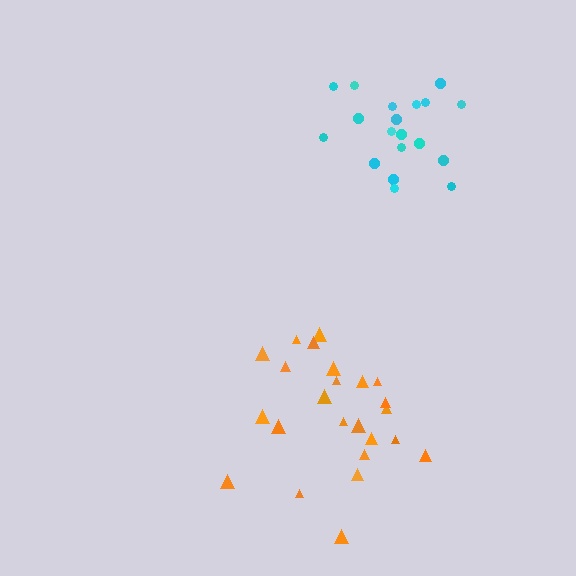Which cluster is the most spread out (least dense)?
Cyan.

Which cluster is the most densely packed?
Orange.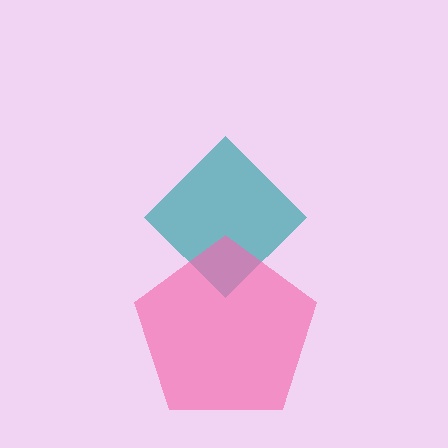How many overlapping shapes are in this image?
There are 2 overlapping shapes in the image.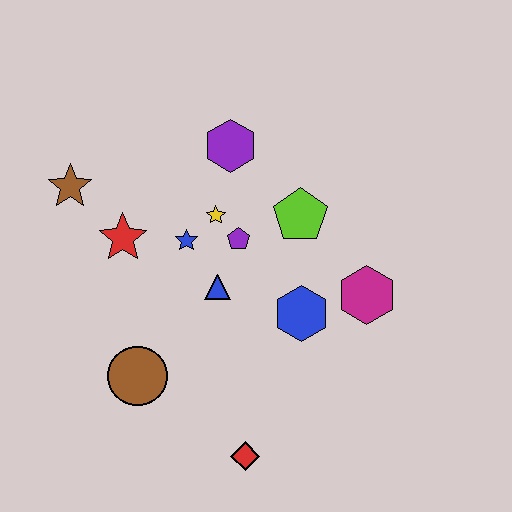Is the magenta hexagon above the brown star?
No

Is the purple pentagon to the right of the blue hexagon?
No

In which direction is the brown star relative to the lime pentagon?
The brown star is to the left of the lime pentagon.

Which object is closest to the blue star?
The yellow star is closest to the blue star.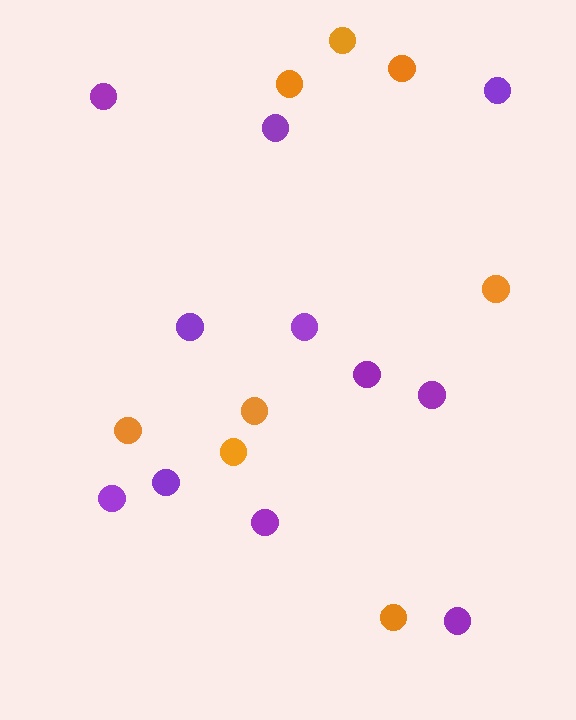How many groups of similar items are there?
There are 2 groups: one group of purple circles (11) and one group of orange circles (8).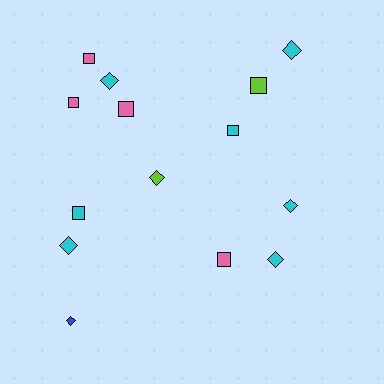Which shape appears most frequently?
Square, with 7 objects.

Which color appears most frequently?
Cyan, with 7 objects.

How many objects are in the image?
There are 14 objects.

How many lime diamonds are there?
There is 1 lime diamond.